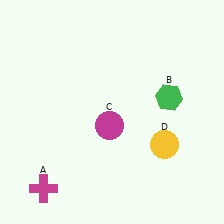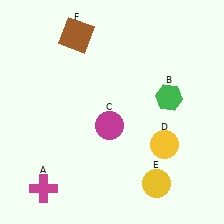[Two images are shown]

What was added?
A yellow circle (E), a brown square (F) were added in Image 2.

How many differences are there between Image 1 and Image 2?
There are 2 differences between the two images.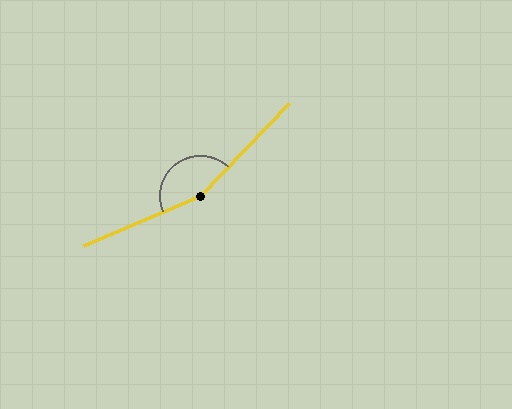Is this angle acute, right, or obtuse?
It is obtuse.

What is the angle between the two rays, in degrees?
Approximately 157 degrees.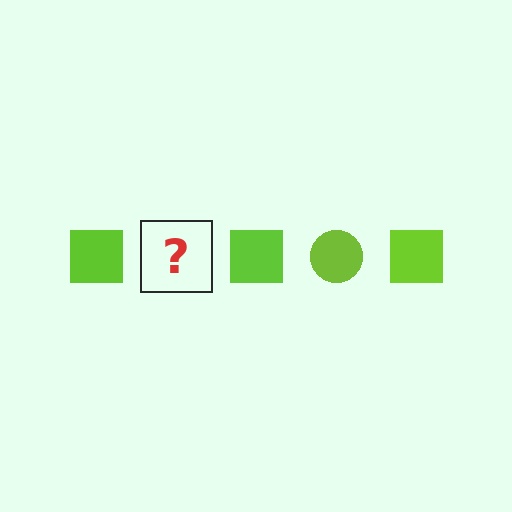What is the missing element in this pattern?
The missing element is a lime circle.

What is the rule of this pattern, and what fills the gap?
The rule is that the pattern cycles through square, circle shapes in lime. The gap should be filled with a lime circle.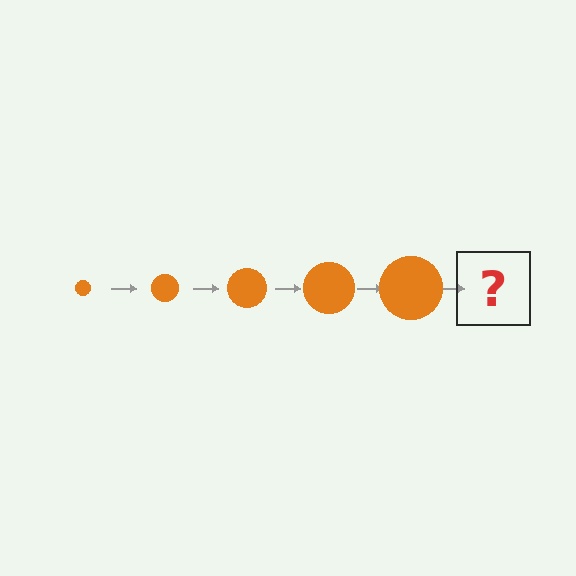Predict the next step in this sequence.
The next step is an orange circle, larger than the previous one.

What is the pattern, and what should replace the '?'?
The pattern is that the circle gets progressively larger each step. The '?' should be an orange circle, larger than the previous one.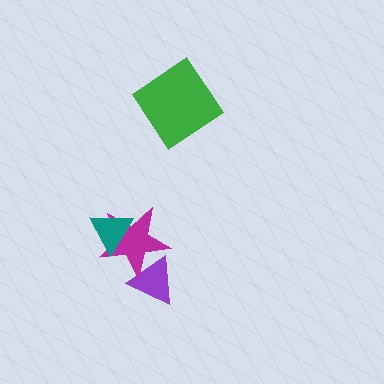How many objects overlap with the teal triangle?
1 object overlaps with the teal triangle.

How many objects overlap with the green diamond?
0 objects overlap with the green diamond.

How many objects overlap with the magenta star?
2 objects overlap with the magenta star.